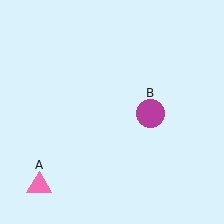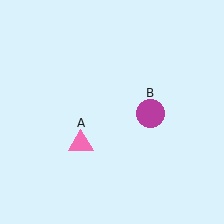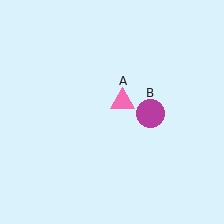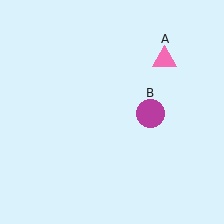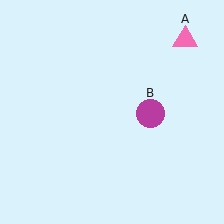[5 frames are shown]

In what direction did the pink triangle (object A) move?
The pink triangle (object A) moved up and to the right.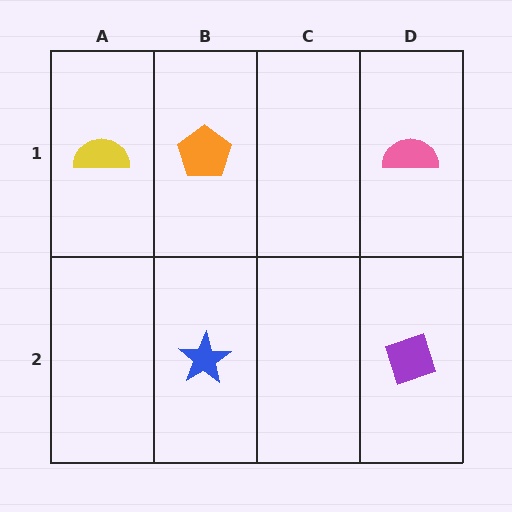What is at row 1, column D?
A pink semicircle.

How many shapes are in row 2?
2 shapes.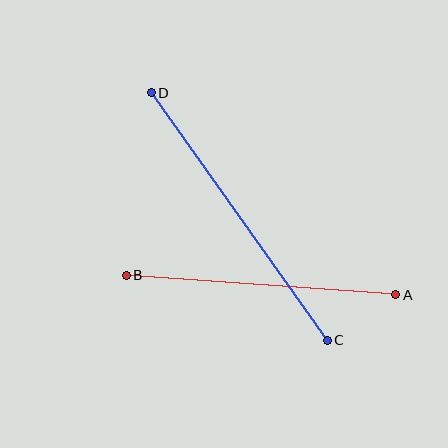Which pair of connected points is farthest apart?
Points C and D are farthest apart.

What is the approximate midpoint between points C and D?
The midpoint is at approximately (239, 217) pixels.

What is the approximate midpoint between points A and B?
The midpoint is at approximately (261, 285) pixels.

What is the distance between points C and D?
The distance is approximately 304 pixels.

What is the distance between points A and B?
The distance is approximately 270 pixels.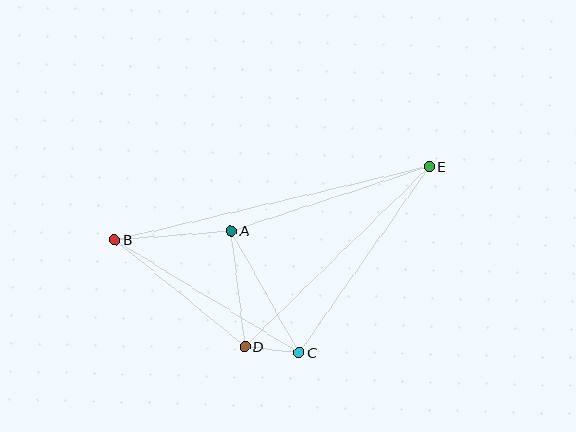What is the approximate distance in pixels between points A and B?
The distance between A and B is approximately 117 pixels.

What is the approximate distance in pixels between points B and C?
The distance between B and C is approximately 216 pixels.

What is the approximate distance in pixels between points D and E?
The distance between D and E is approximately 258 pixels.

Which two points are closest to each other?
Points C and D are closest to each other.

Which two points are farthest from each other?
Points B and E are farthest from each other.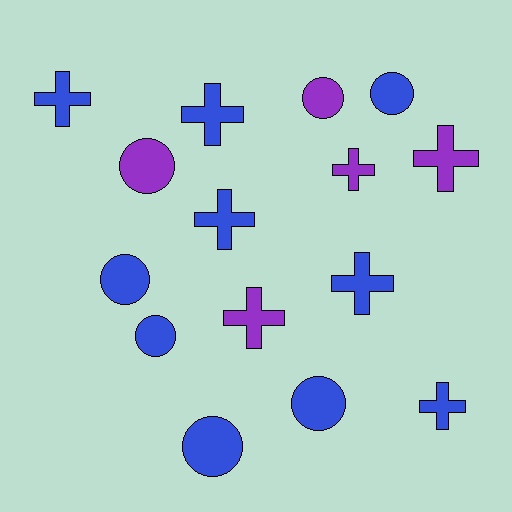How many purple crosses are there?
There are 3 purple crosses.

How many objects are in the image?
There are 15 objects.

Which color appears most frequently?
Blue, with 10 objects.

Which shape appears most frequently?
Cross, with 8 objects.